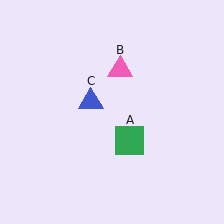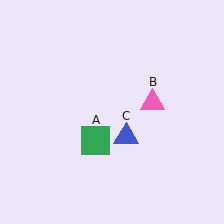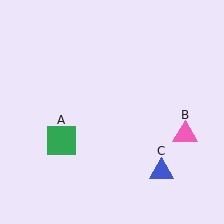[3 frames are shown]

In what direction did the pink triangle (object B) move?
The pink triangle (object B) moved down and to the right.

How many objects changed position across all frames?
3 objects changed position: green square (object A), pink triangle (object B), blue triangle (object C).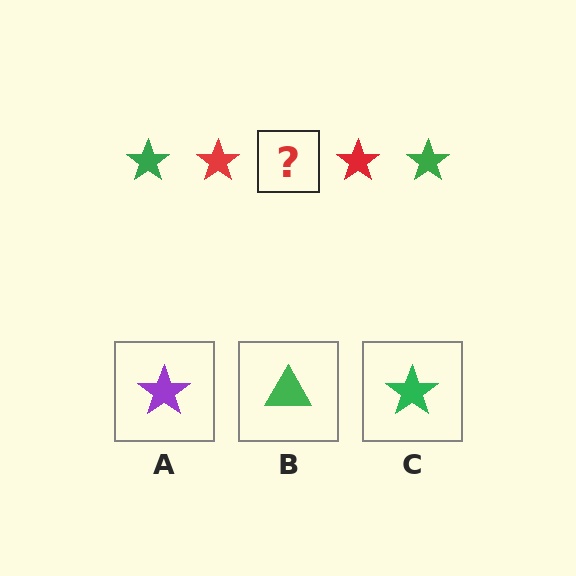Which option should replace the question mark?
Option C.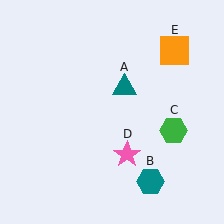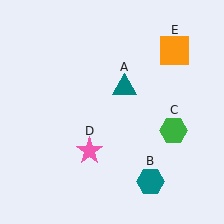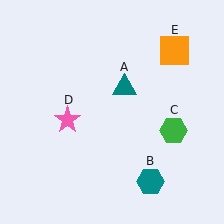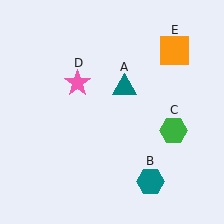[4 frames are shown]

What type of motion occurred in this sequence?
The pink star (object D) rotated clockwise around the center of the scene.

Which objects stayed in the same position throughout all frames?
Teal triangle (object A) and teal hexagon (object B) and green hexagon (object C) and orange square (object E) remained stationary.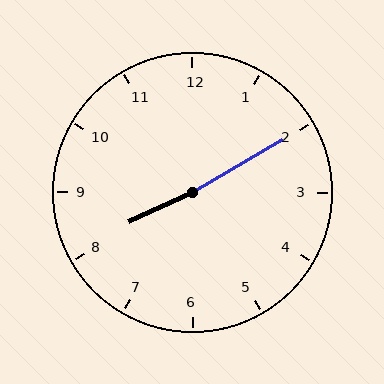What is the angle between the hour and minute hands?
Approximately 175 degrees.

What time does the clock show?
8:10.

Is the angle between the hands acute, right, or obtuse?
It is obtuse.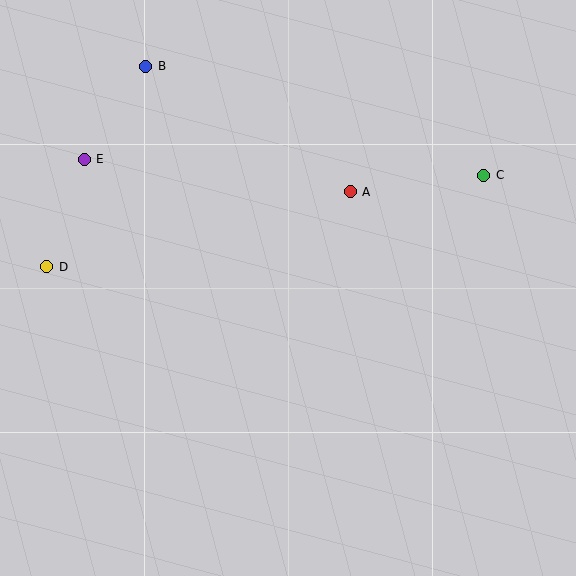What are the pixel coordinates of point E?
Point E is at (84, 159).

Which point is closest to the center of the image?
Point A at (350, 192) is closest to the center.